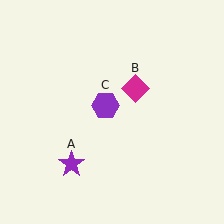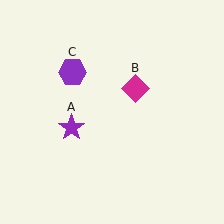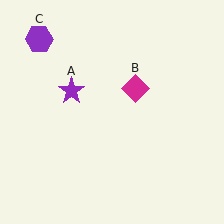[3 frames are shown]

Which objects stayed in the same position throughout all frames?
Magenta diamond (object B) remained stationary.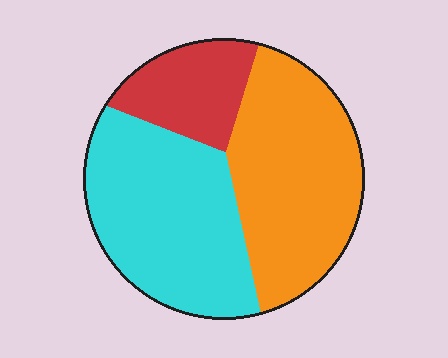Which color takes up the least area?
Red, at roughly 15%.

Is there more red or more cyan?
Cyan.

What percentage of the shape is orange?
Orange covers roughly 40% of the shape.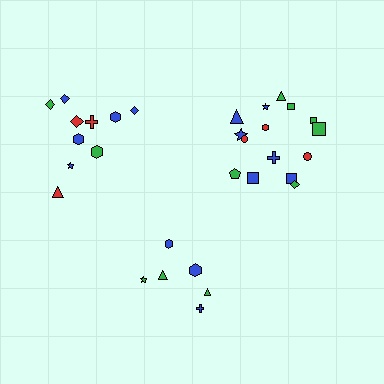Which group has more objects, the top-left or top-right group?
The top-right group.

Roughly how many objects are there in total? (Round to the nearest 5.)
Roughly 30 objects in total.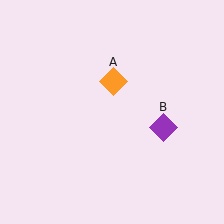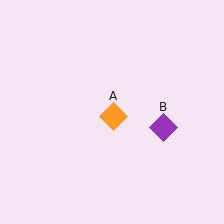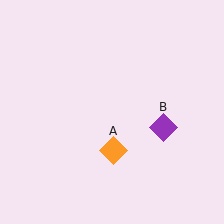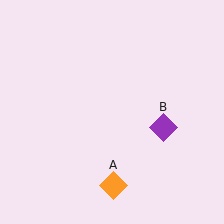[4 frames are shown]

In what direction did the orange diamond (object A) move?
The orange diamond (object A) moved down.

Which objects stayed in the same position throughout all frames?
Purple diamond (object B) remained stationary.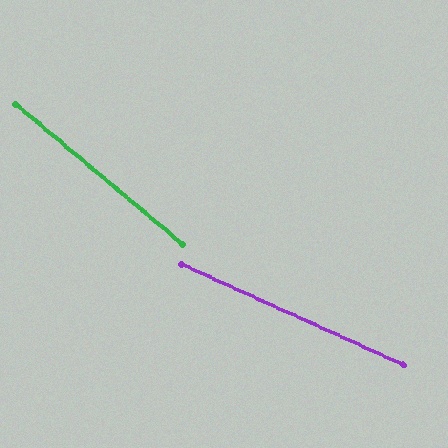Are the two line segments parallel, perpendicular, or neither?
Neither parallel nor perpendicular — they differ by about 16°.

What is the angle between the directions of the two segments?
Approximately 16 degrees.